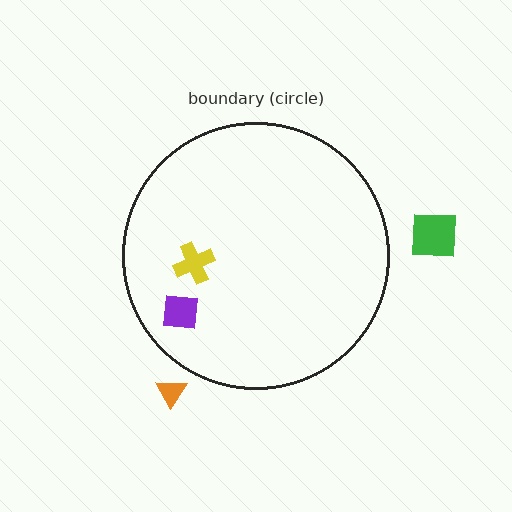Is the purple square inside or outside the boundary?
Inside.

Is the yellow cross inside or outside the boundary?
Inside.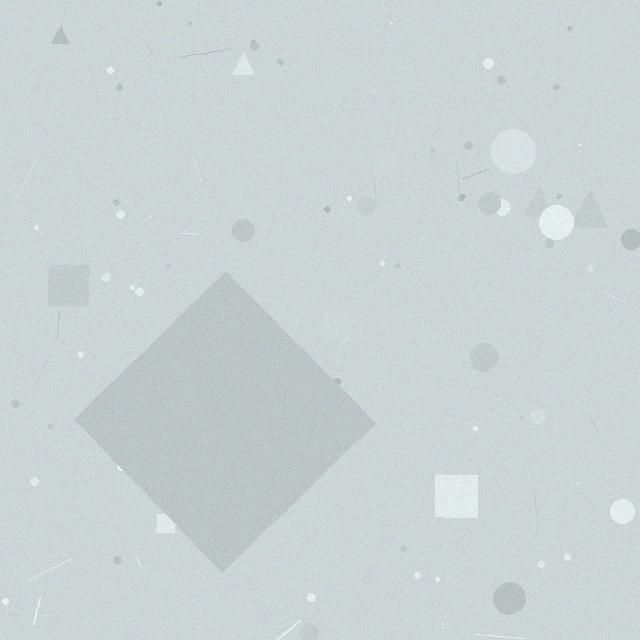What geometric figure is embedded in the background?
A diamond is embedded in the background.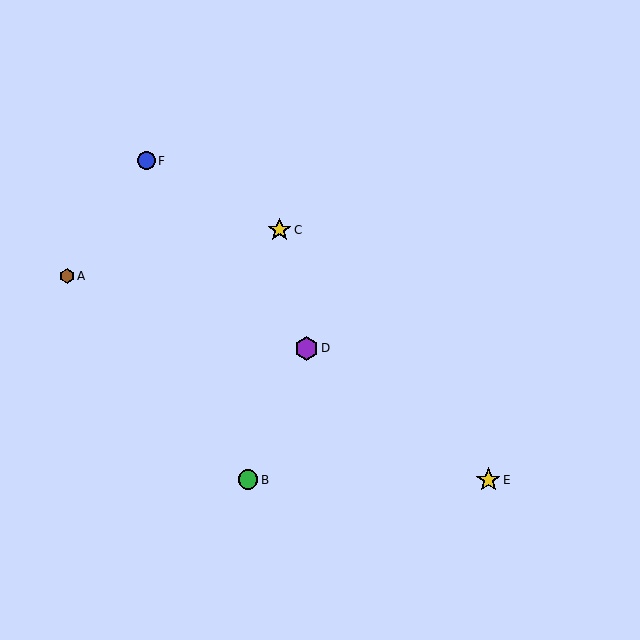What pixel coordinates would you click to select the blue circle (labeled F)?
Click at (146, 161) to select the blue circle F.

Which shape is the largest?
The yellow star (labeled E) is the largest.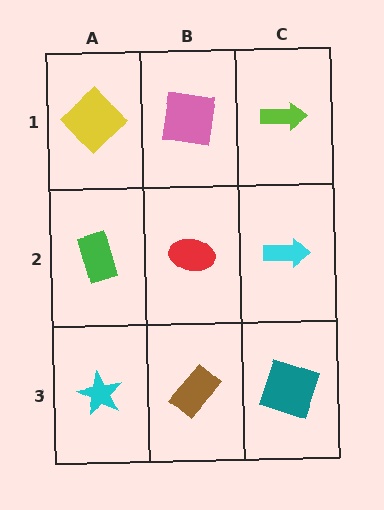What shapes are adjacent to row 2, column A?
A yellow diamond (row 1, column A), a cyan star (row 3, column A), a red ellipse (row 2, column B).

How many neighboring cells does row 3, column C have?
2.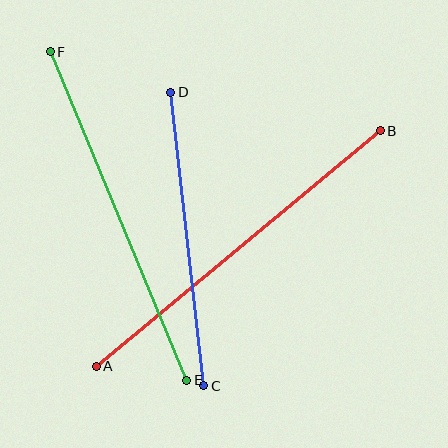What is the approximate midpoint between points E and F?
The midpoint is at approximately (118, 216) pixels.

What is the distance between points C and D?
The distance is approximately 296 pixels.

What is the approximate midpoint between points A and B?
The midpoint is at approximately (238, 248) pixels.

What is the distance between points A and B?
The distance is approximately 369 pixels.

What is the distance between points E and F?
The distance is approximately 356 pixels.